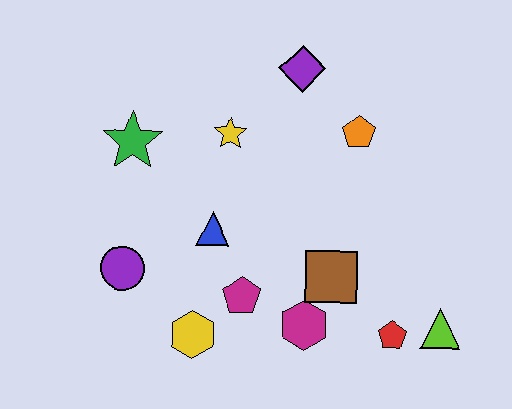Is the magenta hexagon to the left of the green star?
No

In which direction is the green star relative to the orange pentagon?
The green star is to the left of the orange pentagon.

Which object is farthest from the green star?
The lime triangle is farthest from the green star.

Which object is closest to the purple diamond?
The orange pentagon is closest to the purple diamond.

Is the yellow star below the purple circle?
No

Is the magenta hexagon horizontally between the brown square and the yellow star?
Yes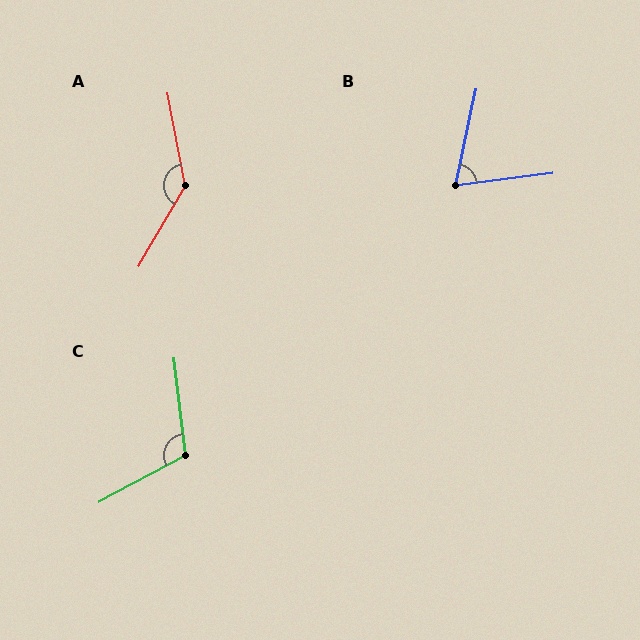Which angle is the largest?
A, at approximately 140 degrees.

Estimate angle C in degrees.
Approximately 112 degrees.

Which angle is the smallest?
B, at approximately 70 degrees.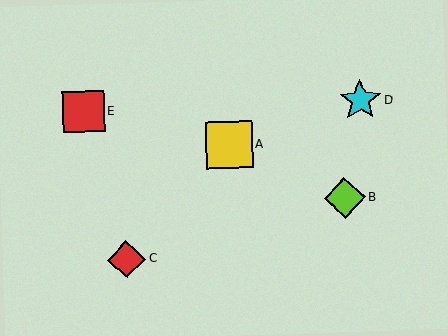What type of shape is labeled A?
Shape A is a yellow square.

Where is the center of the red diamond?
The center of the red diamond is at (127, 259).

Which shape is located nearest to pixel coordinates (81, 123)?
The red square (labeled E) at (84, 111) is nearest to that location.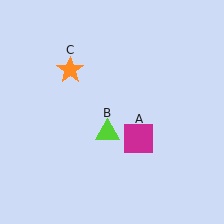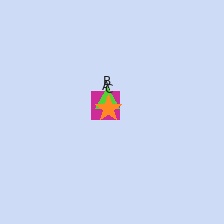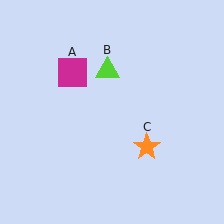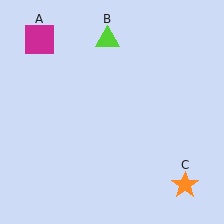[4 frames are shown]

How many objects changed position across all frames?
3 objects changed position: magenta square (object A), lime triangle (object B), orange star (object C).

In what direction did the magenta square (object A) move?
The magenta square (object A) moved up and to the left.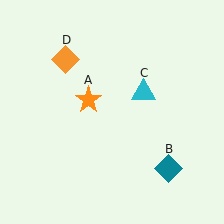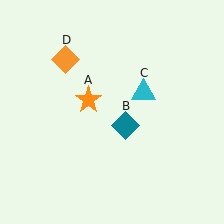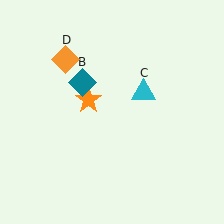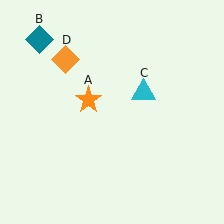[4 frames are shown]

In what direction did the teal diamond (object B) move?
The teal diamond (object B) moved up and to the left.